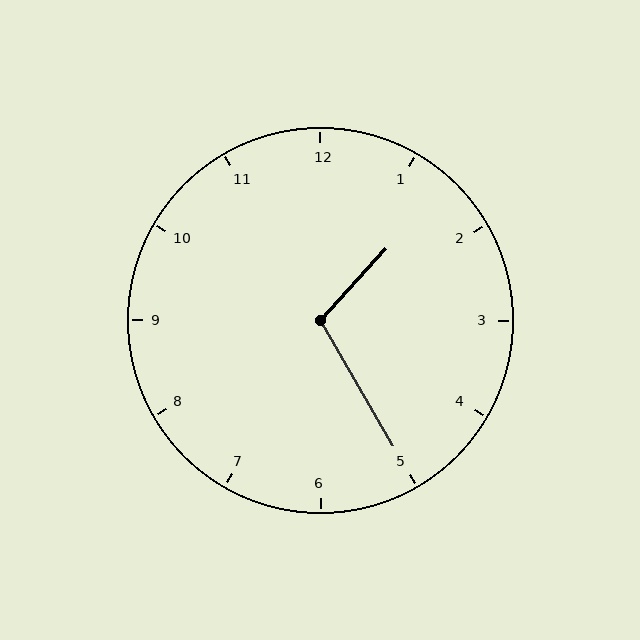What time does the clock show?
1:25.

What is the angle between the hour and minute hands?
Approximately 108 degrees.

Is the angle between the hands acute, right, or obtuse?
It is obtuse.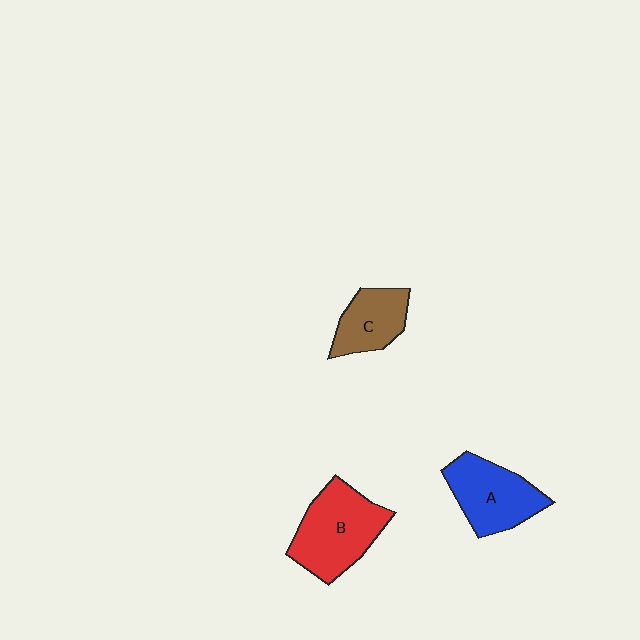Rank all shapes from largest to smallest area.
From largest to smallest: B (red), A (blue), C (brown).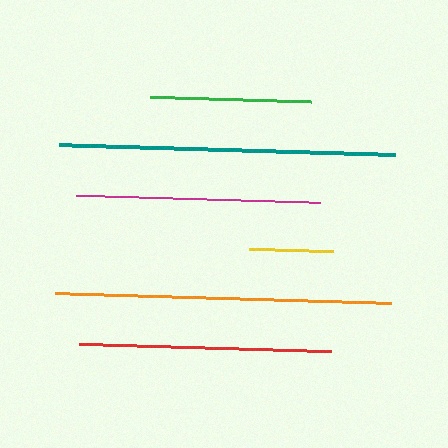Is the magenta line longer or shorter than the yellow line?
The magenta line is longer than the yellow line.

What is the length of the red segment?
The red segment is approximately 253 pixels long.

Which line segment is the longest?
The teal line is the longest at approximately 337 pixels.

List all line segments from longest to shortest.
From longest to shortest: teal, orange, red, magenta, green, yellow.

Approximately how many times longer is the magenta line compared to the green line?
The magenta line is approximately 1.5 times the length of the green line.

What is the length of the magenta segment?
The magenta segment is approximately 244 pixels long.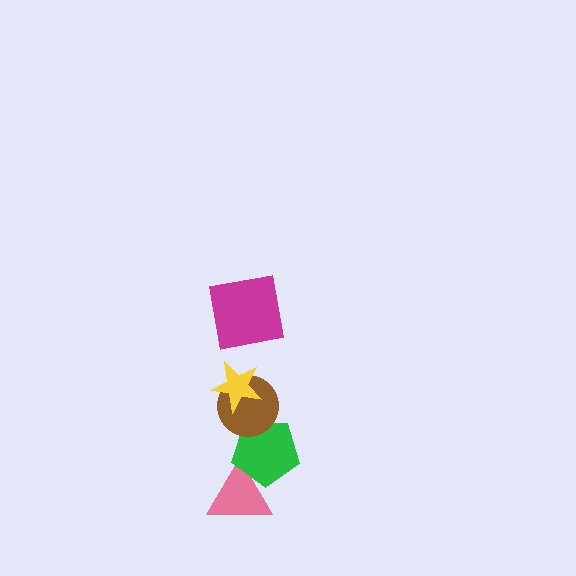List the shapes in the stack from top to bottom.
From top to bottom: the magenta square, the yellow star, the brown circle, the green pentagon, the pink triangle.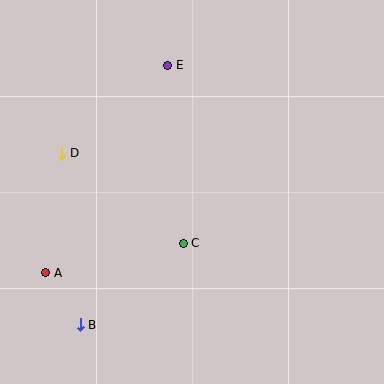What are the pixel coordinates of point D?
Point D is at (62, 153).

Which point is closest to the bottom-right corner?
Point C is closest to the bottom-right corner.